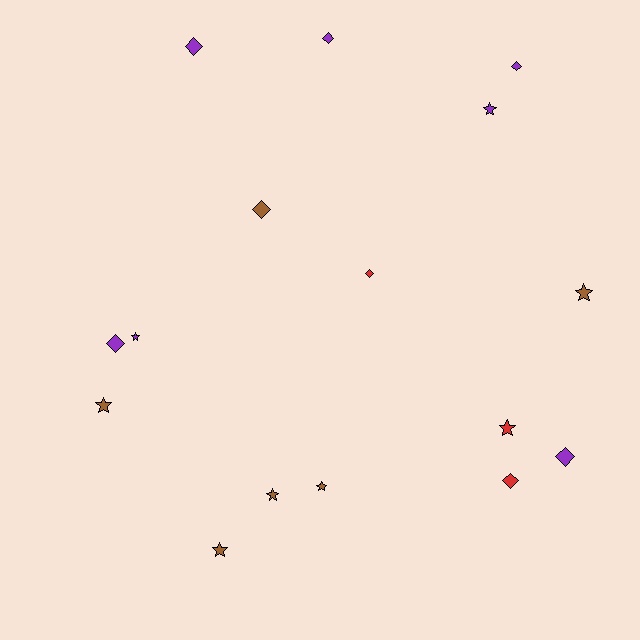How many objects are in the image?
There are 16 objects.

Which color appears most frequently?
Purple, with 7 objects.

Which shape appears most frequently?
Diamond, with 8 objects.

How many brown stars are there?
There are 5 brown stars.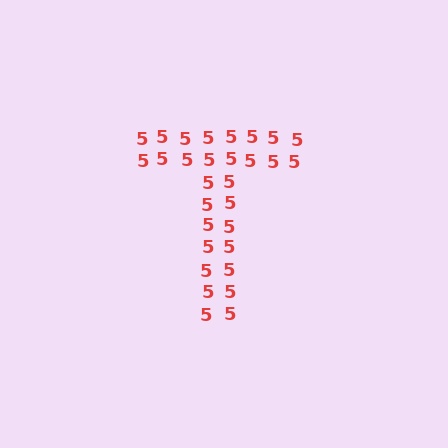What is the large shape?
The large shape is the letter T.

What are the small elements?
The small elements are digit 5's.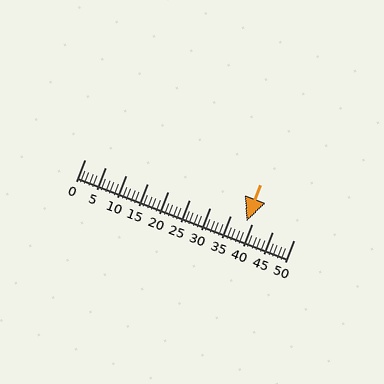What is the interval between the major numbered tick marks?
The major tick marks are spaced 5 units apart.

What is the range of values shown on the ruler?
The ruler shows values from 0 to 50.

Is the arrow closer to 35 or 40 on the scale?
The arrow is closer to 40.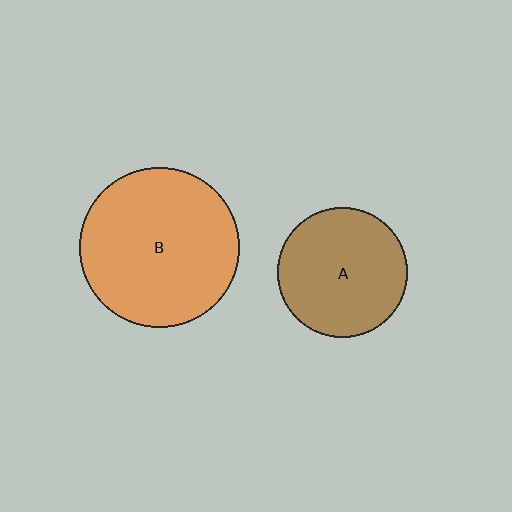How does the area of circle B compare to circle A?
Approximately 1.5 times.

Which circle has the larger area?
Circle B (orange).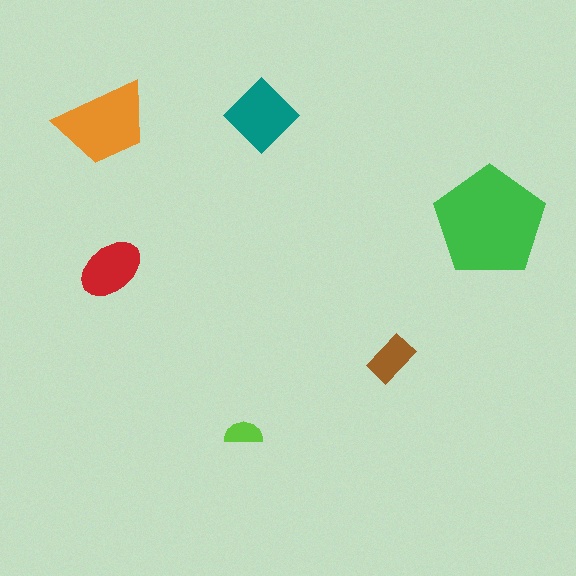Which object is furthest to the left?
The orange trapezoid is leftmost.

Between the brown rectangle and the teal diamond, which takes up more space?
The teal diamond.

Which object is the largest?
The green pentagon.